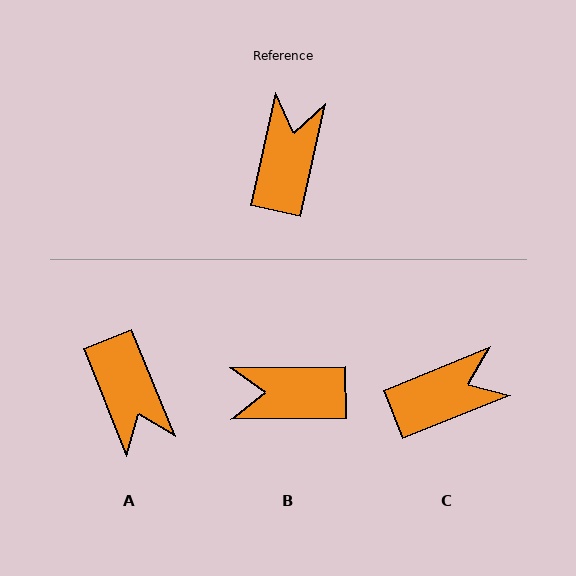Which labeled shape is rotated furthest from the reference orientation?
A, about 145 degrees away.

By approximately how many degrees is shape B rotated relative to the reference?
Approximately 103 degrees counter-clockwise.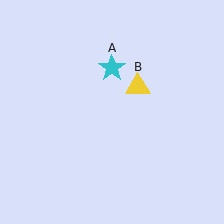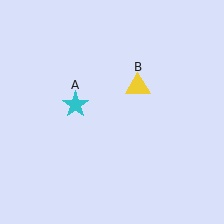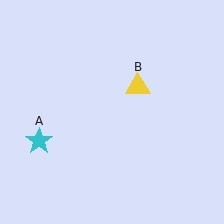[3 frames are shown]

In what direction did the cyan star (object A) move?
The cyan star (object A) moved down and to the left.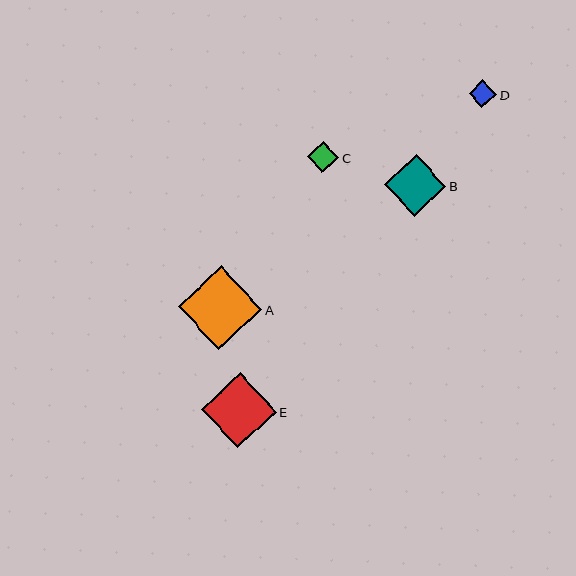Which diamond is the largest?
Diamond A is the largest with a size of approximately 84 pixels.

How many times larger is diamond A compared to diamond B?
Diamond A is approximately 1.4 times the size of diamond B.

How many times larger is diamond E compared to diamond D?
Diamond E is approximately 2.7 times the size of diamond D.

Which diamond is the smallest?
Diamond D is the smallest with a size of approximately 27 pixels.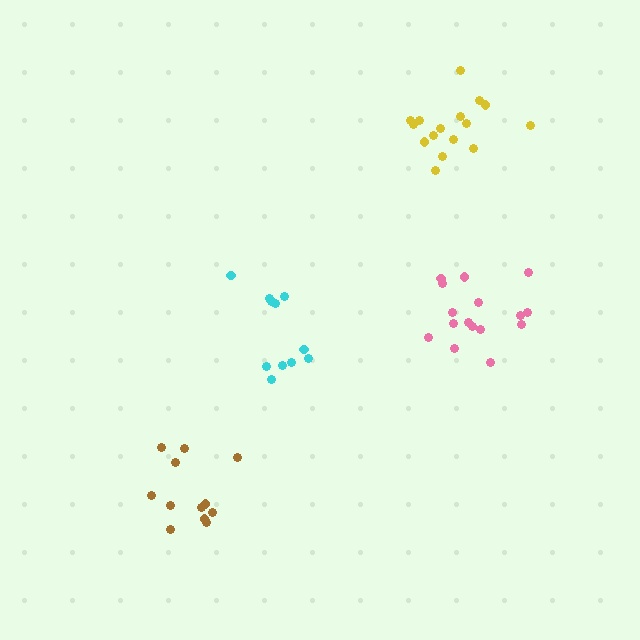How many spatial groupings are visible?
There are 4 spatial groupings.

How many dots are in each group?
Group 1: 11 dots, Group 2: 16 dots, Group 3: 16 dots, Group 4: 12 dots (55 total).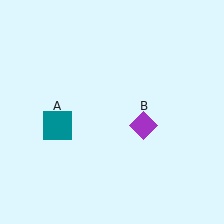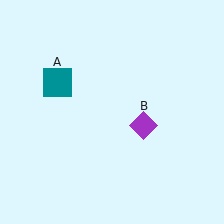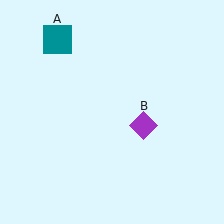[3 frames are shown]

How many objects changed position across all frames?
1 object changed position: teal square (object A).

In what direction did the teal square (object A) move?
The teal square (object A) moved up.